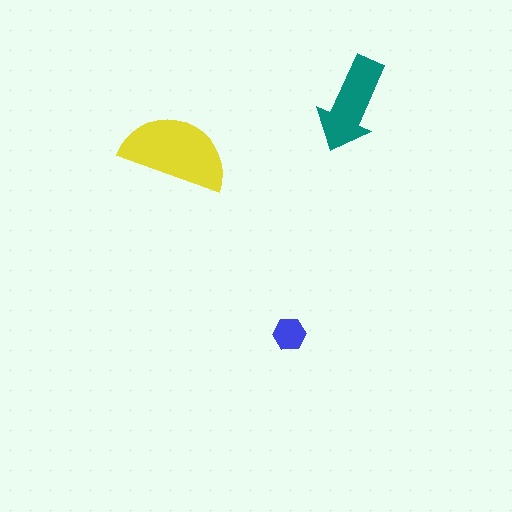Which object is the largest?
The yellow semicircle.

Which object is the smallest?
The blue hexagon.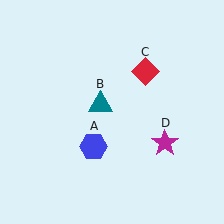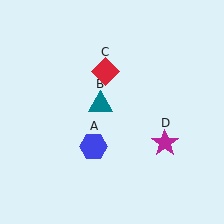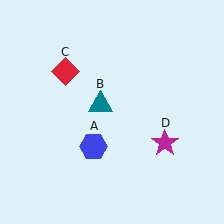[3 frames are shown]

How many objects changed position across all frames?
1 object changed position: red diamond (object C).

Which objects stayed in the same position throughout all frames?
Blue hexagon (object A) and teal triangle (object B) and magenta star (object D) remained stationary.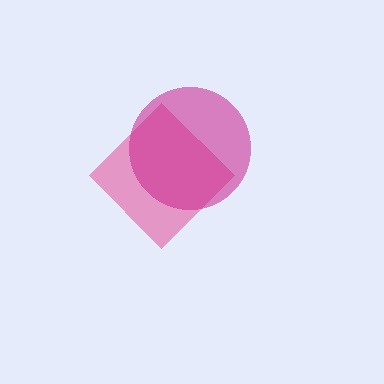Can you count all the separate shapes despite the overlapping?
Yes, there are 2 separate shapes.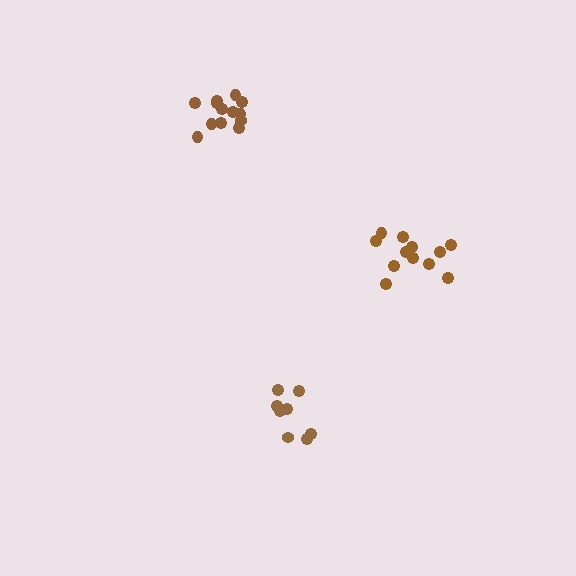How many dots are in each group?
Group 1: 12 dots, Group 2: 8 dots, Group 3: 13 dots (33 total).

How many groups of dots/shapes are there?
There are 3 groups.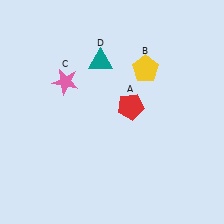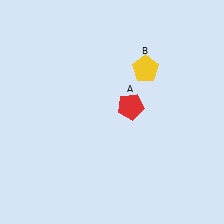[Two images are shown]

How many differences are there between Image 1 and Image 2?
There are 2 differences between the two images.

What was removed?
The teal triangle (D), the pink star (C) were removed in Image 2.